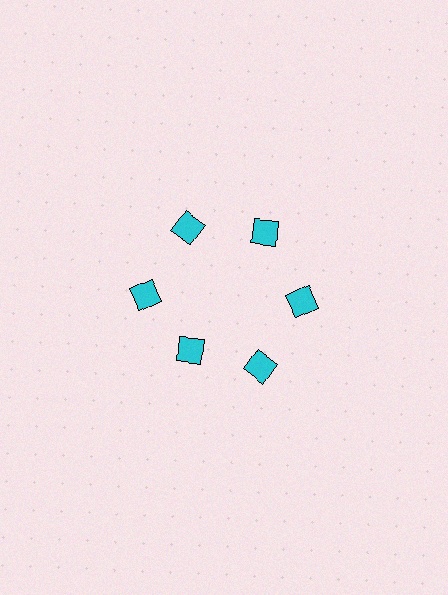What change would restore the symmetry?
The symmetry would be restored by moving it outward, back onto the ring so that all 6 squares sit at equal angles and equal distance from the center.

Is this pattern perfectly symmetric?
No. The 6 cyan squares are arranged in a ring, but one element near the 7 o'clock position is pulled inward toward the center, breaking the 6-fold rotational symmetry.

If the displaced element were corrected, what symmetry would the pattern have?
It would have 6-fold rotational symmetry — the pattern would map onto itself every 60 degrees.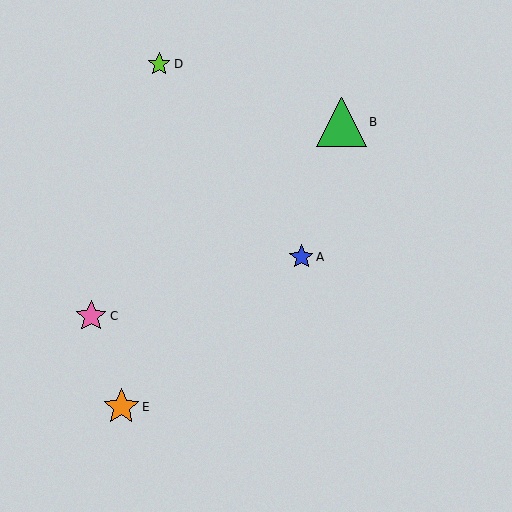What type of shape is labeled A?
Shape A is a blue star.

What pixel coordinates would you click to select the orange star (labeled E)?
Click at (121, 407) to select the orange star E.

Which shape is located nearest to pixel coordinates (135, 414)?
The orange star (labeled E) at (121, 407) is nearest to that location.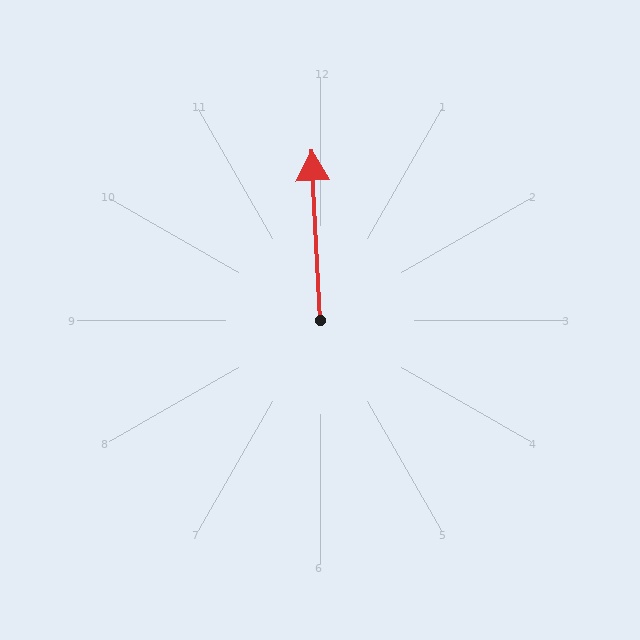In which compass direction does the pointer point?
North.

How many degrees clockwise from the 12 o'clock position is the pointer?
Approximately 357 degrees.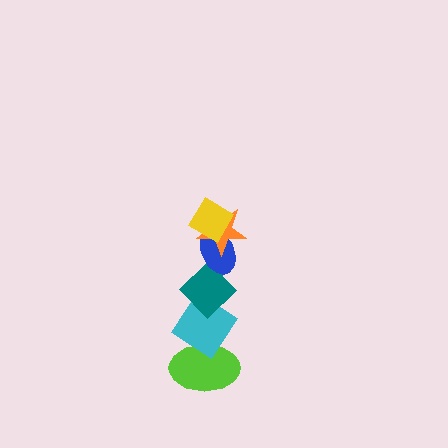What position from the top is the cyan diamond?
The cyan diamond is 5th from the top.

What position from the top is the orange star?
The orange star is 2nd from the top.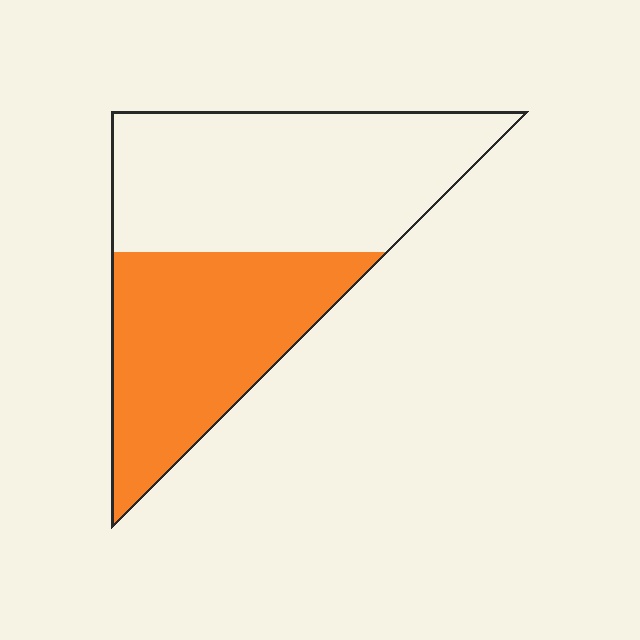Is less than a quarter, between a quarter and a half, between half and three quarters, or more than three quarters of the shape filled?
Between a quarter and a half.